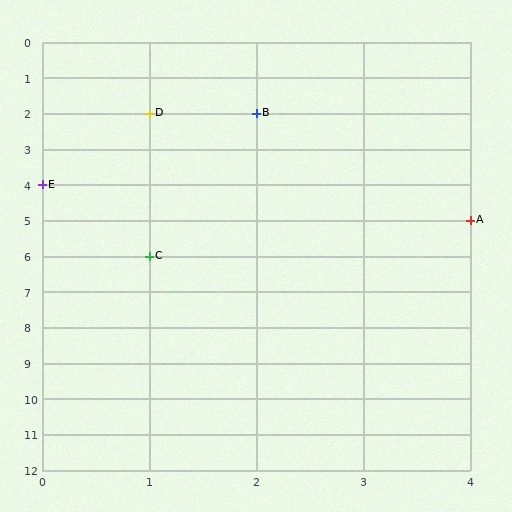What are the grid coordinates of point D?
Point D is at grid coordinates (1, 2).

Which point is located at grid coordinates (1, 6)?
Point C is at (1, 6).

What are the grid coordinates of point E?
Point E is at grid coordinates (0, 4).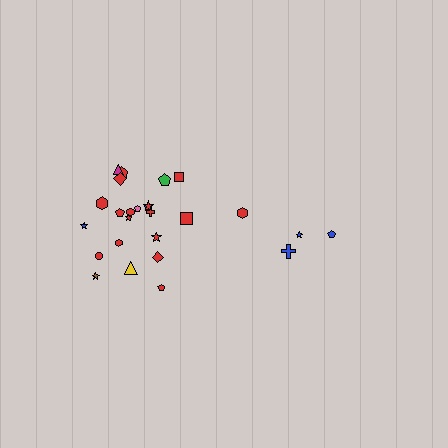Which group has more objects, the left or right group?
The left group.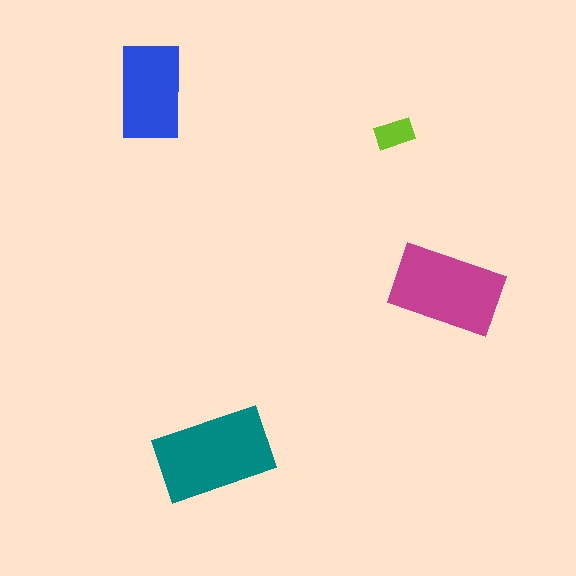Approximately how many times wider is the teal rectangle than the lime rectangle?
About 3 times wider.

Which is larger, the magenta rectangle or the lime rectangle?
The magenta one.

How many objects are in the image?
There are 4 objects in the image.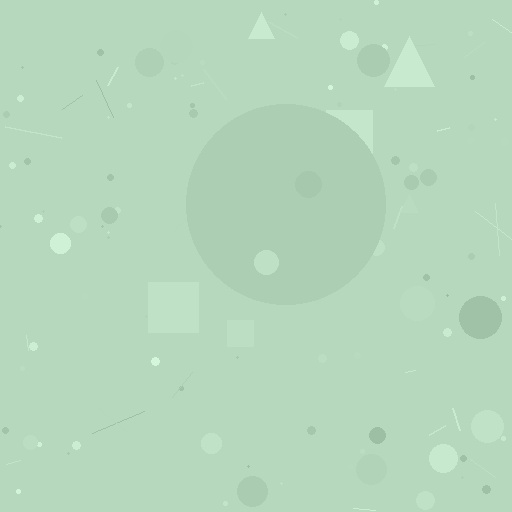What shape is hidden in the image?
A circle is hidden in the image.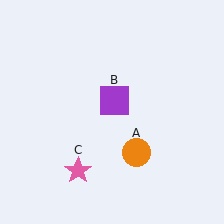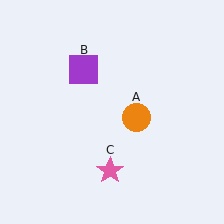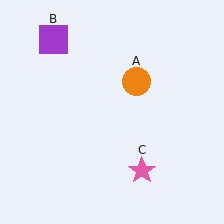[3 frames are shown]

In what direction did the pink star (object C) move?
The pink star (object C) moved right.